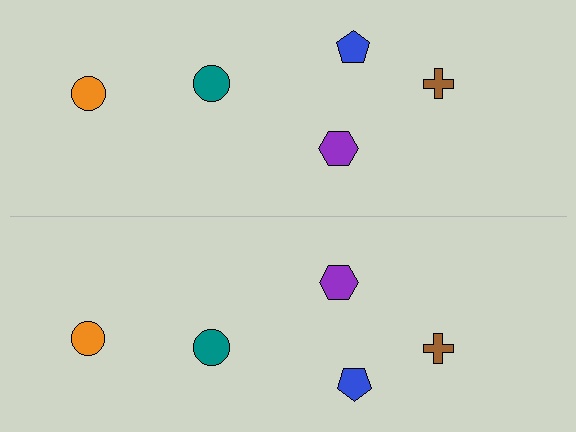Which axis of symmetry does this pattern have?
The pattern has a horizontal axis of symmetry running through the center of the image.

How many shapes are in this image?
There are 10 shapes in this image.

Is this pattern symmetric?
Yes, this pattern has bilateral (reflection) symmetry.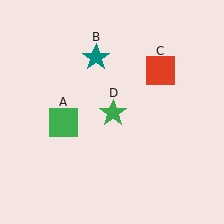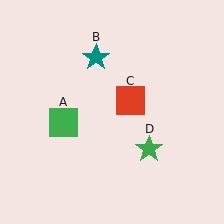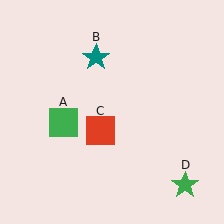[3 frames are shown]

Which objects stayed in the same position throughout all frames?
Green square (object A) and teal star (object B) remained stationary.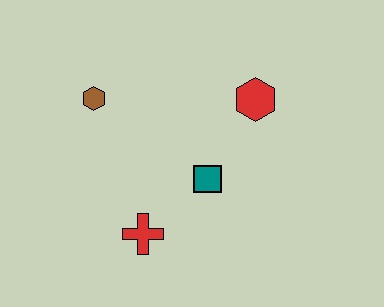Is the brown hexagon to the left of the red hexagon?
Yes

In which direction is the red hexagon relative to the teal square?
The red hexagon is above the teal square.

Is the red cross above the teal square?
No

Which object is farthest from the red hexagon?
The red cross is farthest from the red hexagon.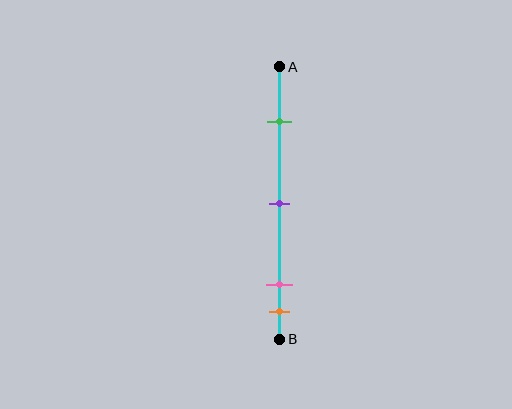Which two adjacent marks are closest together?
The pink and orange marks are the closest adjacent pair.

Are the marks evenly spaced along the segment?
No, the marks are not evenly spaced.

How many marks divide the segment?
There are 4 marks dividing the segment.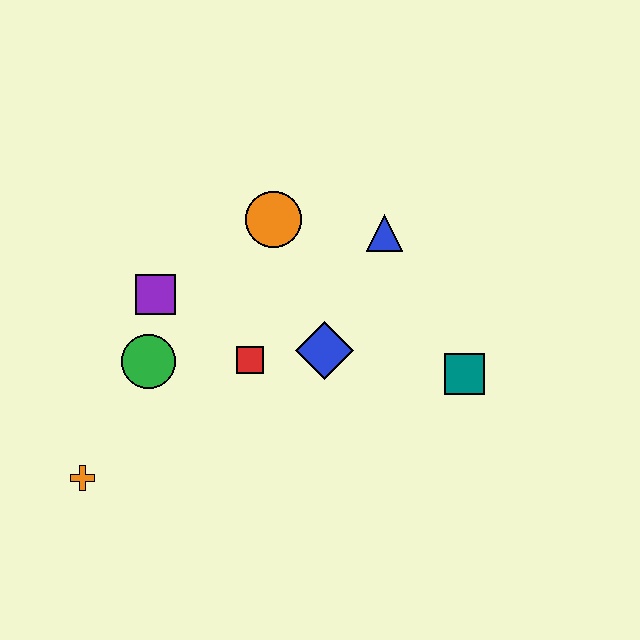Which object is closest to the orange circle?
The blue triangle is closest to the orange circle.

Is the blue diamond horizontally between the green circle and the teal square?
Yes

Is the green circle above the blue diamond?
No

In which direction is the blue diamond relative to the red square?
The blue diamond is to the right of the red square.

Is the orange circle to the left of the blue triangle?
Yes